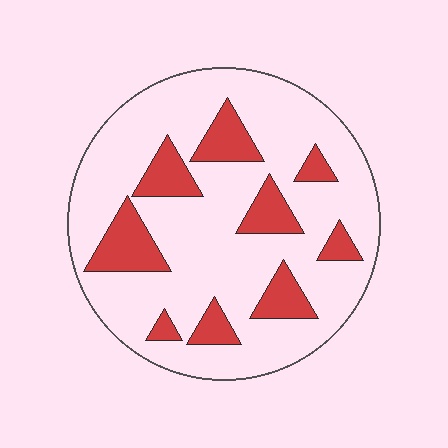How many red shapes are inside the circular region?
9.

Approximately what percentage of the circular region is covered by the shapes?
Approximately 20%.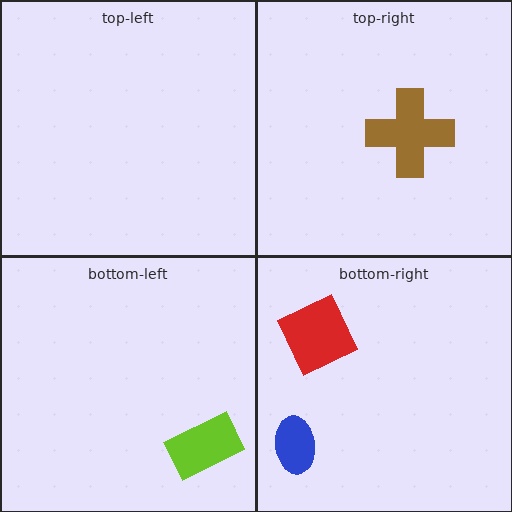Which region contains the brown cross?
The top-right region.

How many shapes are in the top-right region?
1.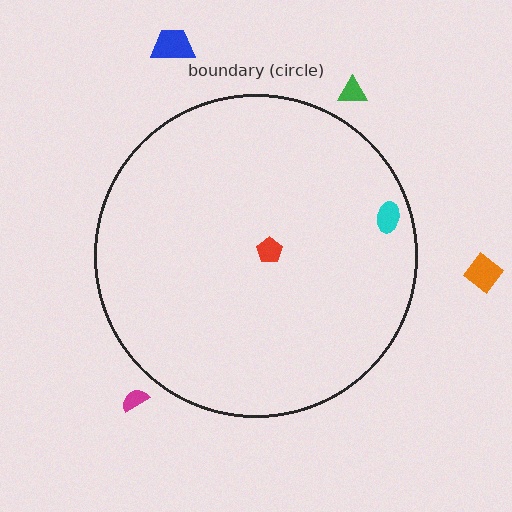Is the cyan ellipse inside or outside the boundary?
Inside.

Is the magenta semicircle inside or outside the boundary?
Outside.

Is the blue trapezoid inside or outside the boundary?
Outside.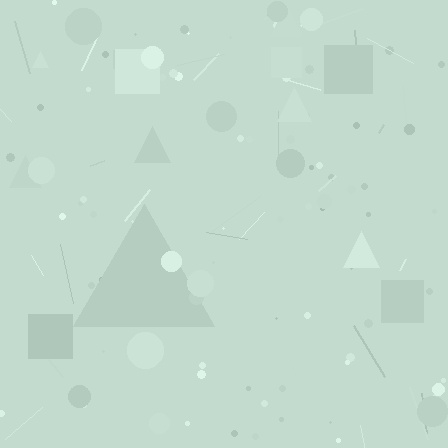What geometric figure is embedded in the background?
A triangle is embedded in the background.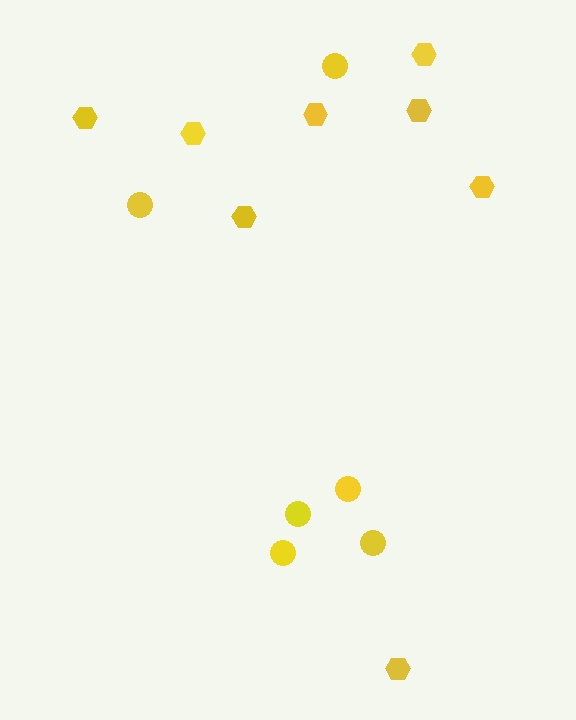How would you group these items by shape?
There are 2 groups: one group of hexagons (8) and one group of circles (6).